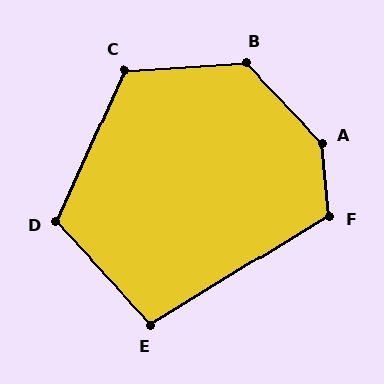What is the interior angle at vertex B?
Approximately 131 degrees (obtuse).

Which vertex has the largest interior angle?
A, at approximately 141 degrees.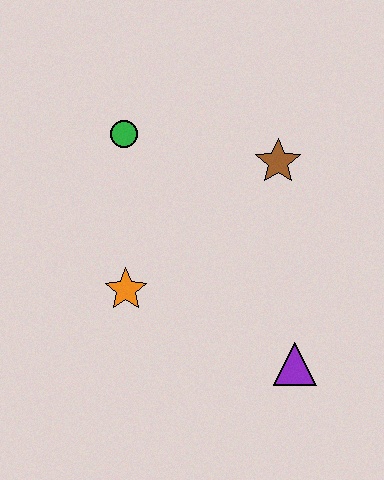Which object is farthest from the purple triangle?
The green circle is farthest from the purple triangle.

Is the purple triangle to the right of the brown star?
Yes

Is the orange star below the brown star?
Yes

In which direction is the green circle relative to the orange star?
The green circle is above the orange star.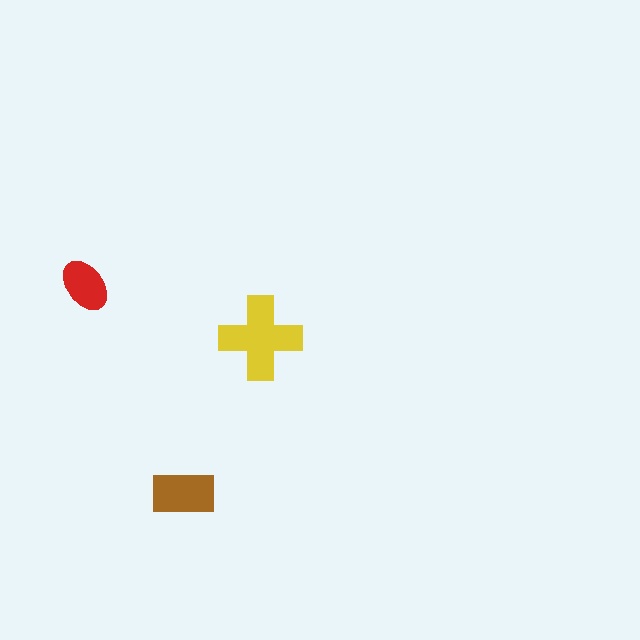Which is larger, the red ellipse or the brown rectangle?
The brown rectangle.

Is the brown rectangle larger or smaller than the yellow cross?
Smaller.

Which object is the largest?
The yellow cross.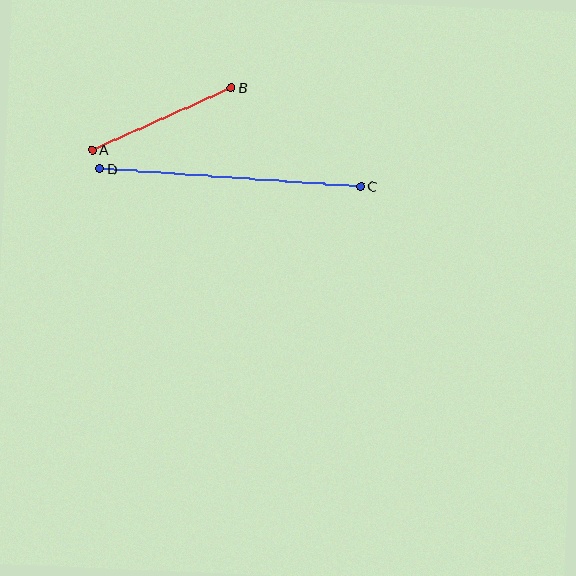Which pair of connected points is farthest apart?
Points C and D are farthest apart.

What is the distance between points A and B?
The distance is approximately 152 pixels.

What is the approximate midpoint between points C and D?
The midpoint is at approximately (230, 177) pixels.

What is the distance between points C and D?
The distance is approximately 262 pixels.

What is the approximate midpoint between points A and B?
The midpoint is at approximately (162, 119) pixels.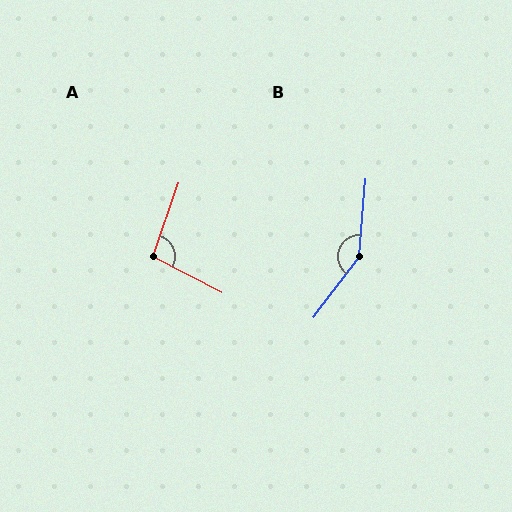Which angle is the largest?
B, at approximately 147 degrees.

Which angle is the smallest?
A, at approximately 98 degrees.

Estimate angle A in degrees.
Approximately 98 degrees.